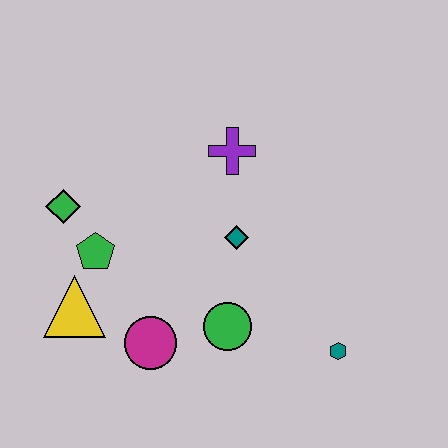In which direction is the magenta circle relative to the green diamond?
The magenta circle is below the green diamond.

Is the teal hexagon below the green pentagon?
Yes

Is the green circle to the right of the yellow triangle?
Yes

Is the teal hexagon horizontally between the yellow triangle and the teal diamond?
No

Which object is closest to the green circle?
The magenta circle is closest to the green circle.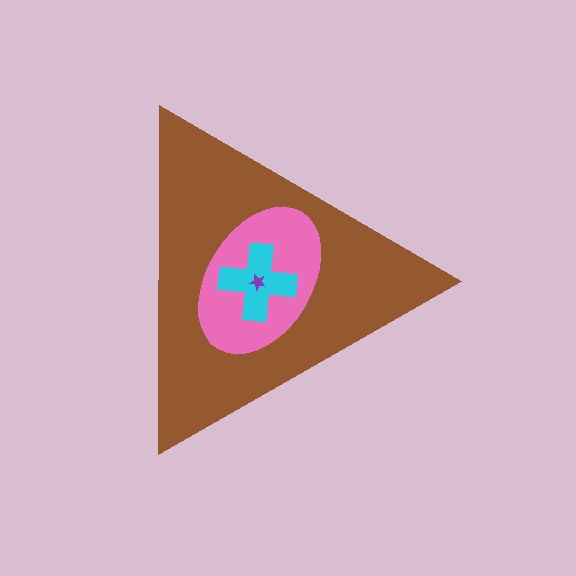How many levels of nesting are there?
4.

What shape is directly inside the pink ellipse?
The cyan cross.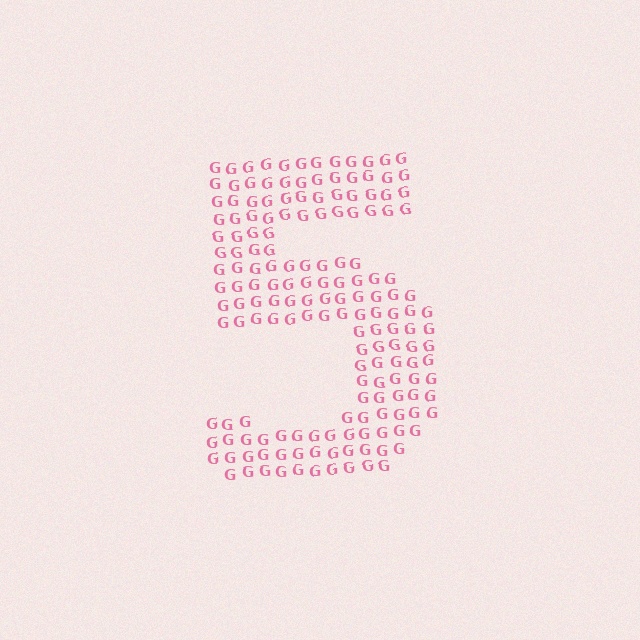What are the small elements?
The small elements are letter G's.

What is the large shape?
The large shape is the digit 5.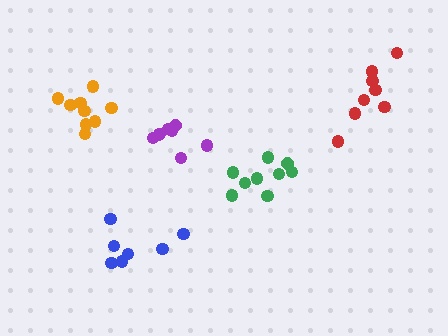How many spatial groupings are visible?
There are 5 spatial groupings.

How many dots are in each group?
Group 1: 8 dots, Group 2: 8 dots, Group 3: 9 dots, Group 4: 9 dots, Group 5: 7 dots (41 total).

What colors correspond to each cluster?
The clusters are colored: purple, red, green, orange, blue.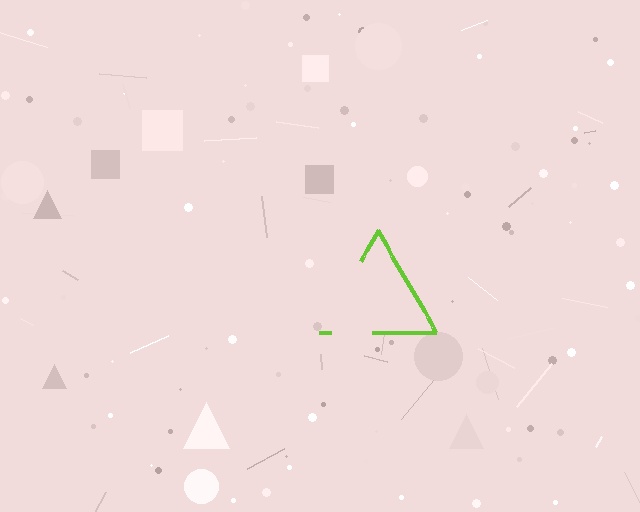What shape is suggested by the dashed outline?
The dashed outline suggests a triangle.